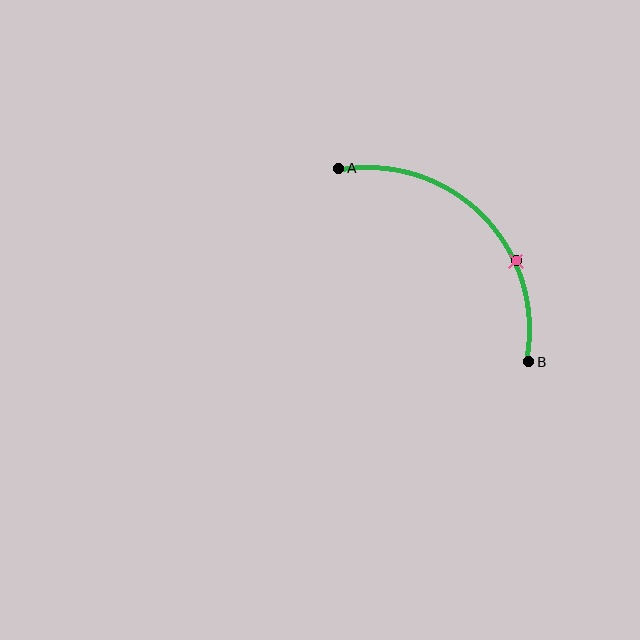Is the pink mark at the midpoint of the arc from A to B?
No. The pink mark lies on the arc but is closer to endpoint B. The arc midpoint would be at the point on the curve equidistant along the arc from both A and B.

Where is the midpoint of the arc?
The arc midpoint is the point on the curve farthest from the straight line joining A and B. It sits above and to the right of that line.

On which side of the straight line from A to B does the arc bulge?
The arc bulges above and to the right of the straight line connecting A and B.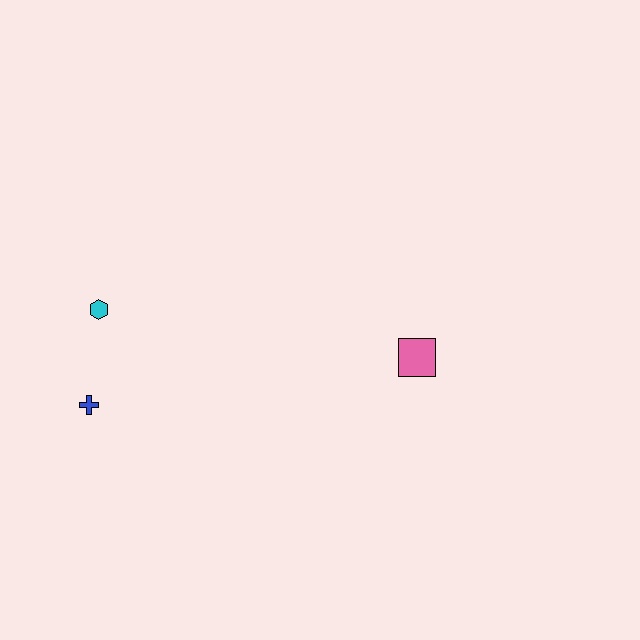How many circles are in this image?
There are no circles.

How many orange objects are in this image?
There are no orange objects.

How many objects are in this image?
There are 3 objects.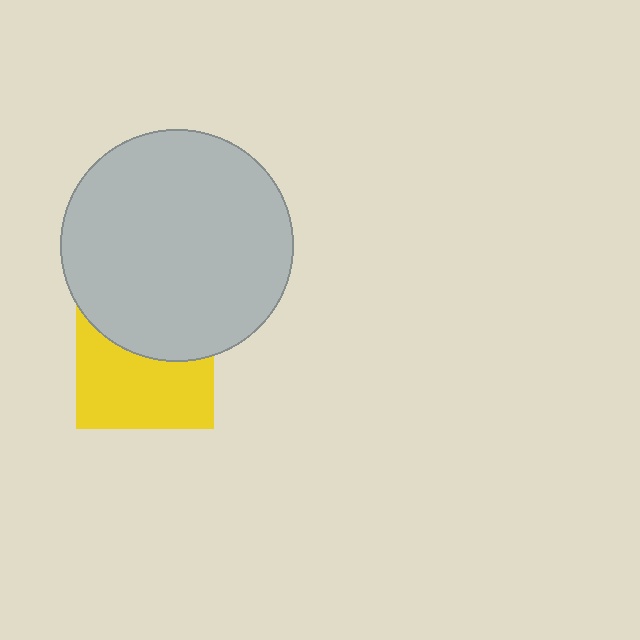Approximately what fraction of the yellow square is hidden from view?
Roughly 42% of the yellow square is hidden behind the light gray circle.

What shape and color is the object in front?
The object in front is a light gray circle.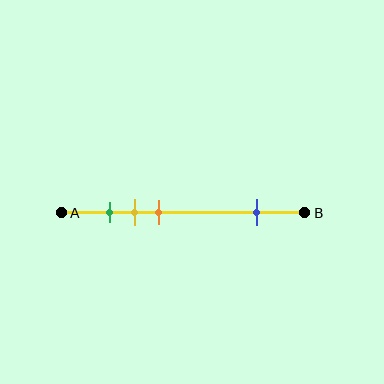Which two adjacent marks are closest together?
The green and yellow marks are the closest adjacent pair.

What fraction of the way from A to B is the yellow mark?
The yellow mark is approximately 30% (0.3) of the way from A to B.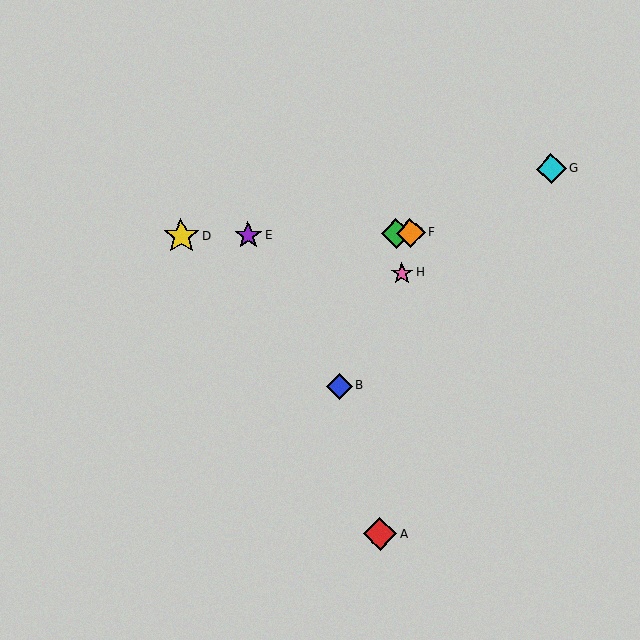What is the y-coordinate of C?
Object C is at y≈233.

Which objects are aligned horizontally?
Objects C, D, E, F are aligned horizontally.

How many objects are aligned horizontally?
4 objects (C, D, E, F) are aligned horizontally.